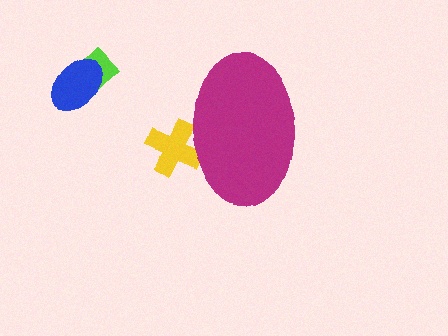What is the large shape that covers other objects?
A magenta ellipse.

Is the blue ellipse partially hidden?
No, the blue ellipse is fully visible.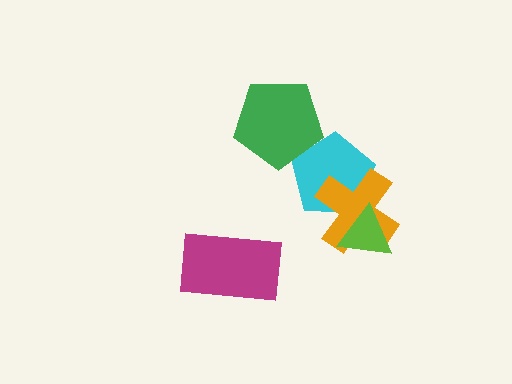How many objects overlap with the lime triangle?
2 objects overlap with the lime triangle.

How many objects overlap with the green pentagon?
1 object overlaps with the green pentagon.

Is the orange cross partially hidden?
Yes, it is partially covered by another shape.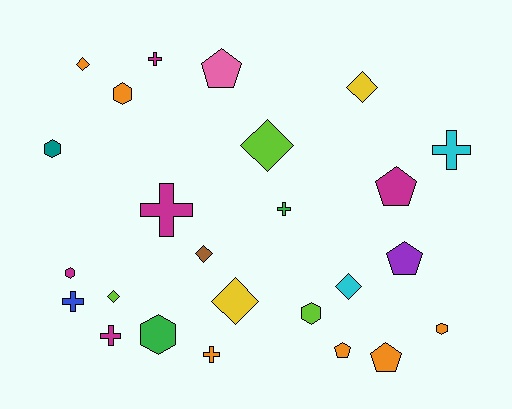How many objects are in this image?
There are 25 objects.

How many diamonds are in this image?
There are 7 diamonds.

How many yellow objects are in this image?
There are 2 yellow objects.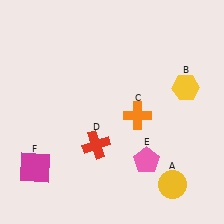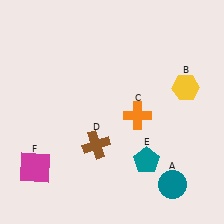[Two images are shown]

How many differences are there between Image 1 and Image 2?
There are 3 differences between the two images.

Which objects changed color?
A changed from yellow to teal. D changed from red to brown. E changed from pink to teal.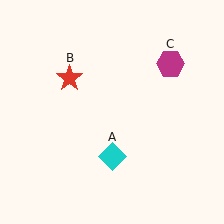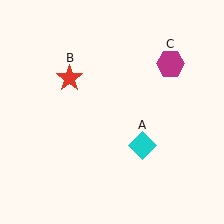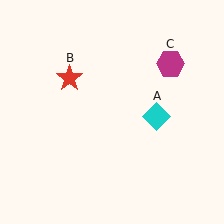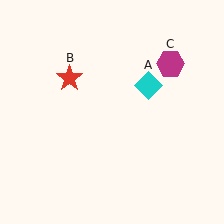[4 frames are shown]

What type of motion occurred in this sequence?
The cyan diamond (object A) rotated counterclockwise around the center of the scene.